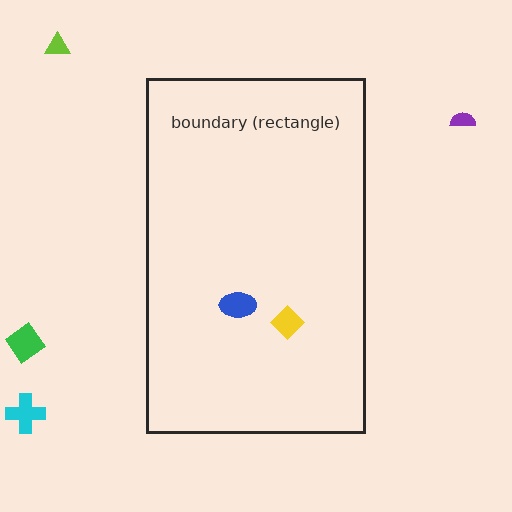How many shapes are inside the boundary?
2 inside, 4 outside.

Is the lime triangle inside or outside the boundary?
Outside.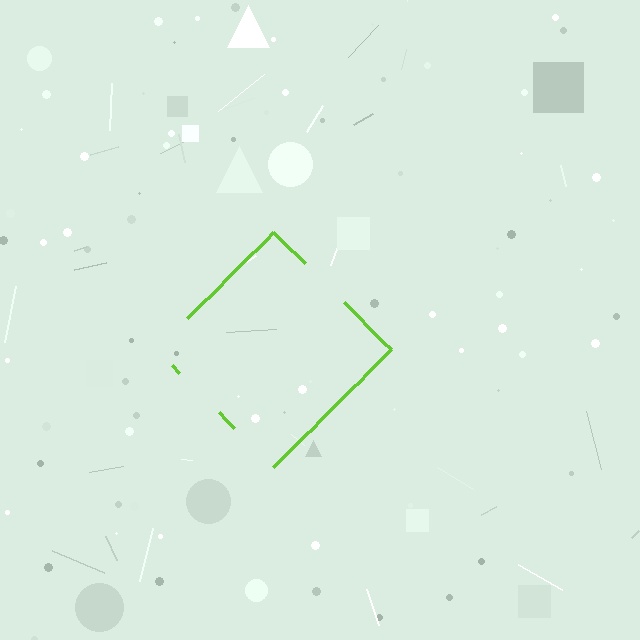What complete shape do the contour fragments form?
The contour fragments form a diamond.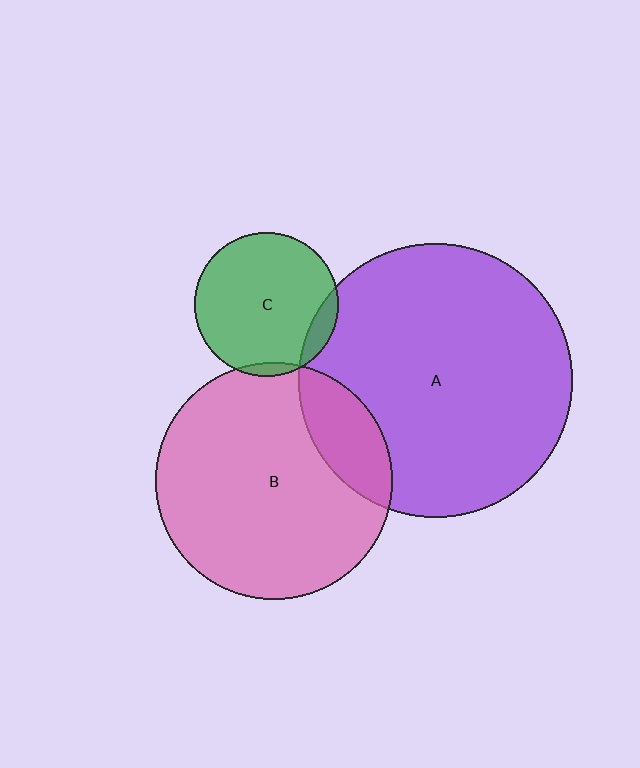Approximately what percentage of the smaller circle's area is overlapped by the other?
Approximately 5%.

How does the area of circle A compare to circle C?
Approximately 3.6 times.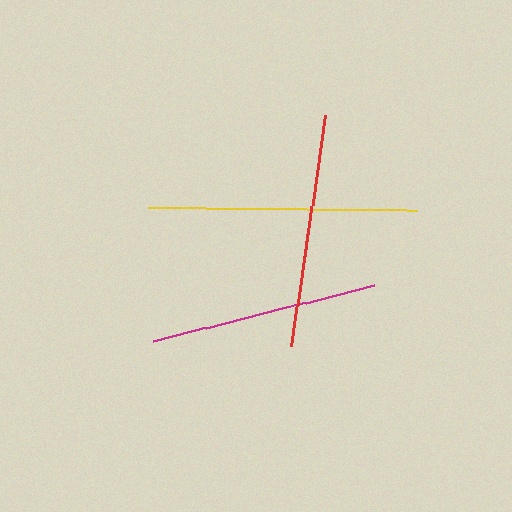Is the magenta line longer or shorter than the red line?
The red line is longer than the magenta line.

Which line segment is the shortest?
The magenta line is the shortest at approximately 228 pixels.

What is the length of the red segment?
The red segment is approximately 234 pixels long.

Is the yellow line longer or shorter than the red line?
The yellow line is longer than the red line.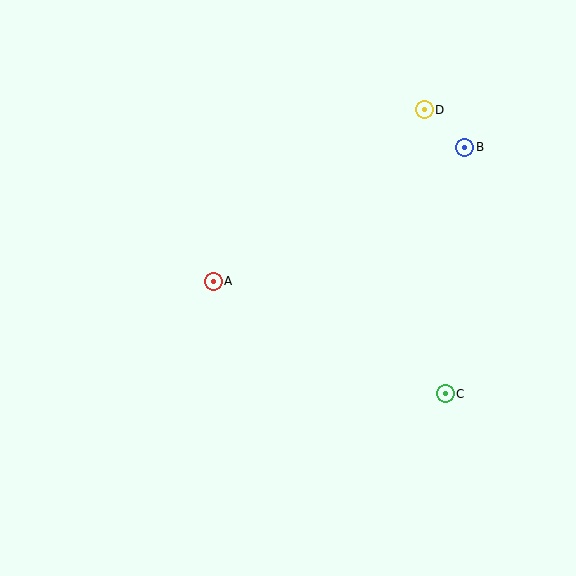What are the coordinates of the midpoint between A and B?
The midpoint between A and B is at (339, 214).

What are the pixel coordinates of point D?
Point D is at (424, 110).